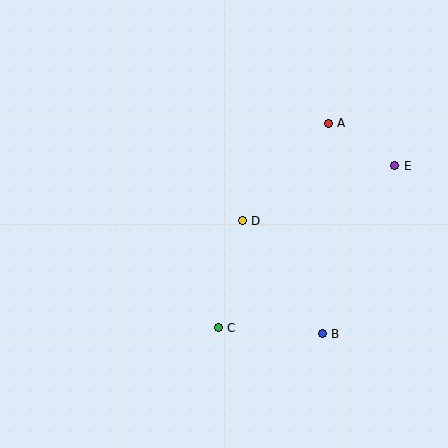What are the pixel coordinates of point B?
Point B is at (322, 334).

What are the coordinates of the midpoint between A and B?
The midpoint between A and B is at (325, 229).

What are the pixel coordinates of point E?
Point E is at (395, 166).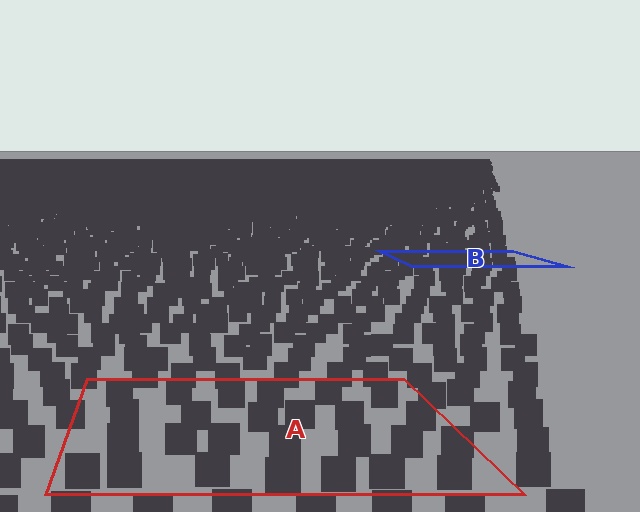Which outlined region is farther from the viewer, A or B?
Region B is farther from the viewer — the texture elements inside it appear smaller and more densely packed.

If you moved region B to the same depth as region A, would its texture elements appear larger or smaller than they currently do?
They would appear larger. At a closer depth, the same texture elements are projected at a bigger on-screen size.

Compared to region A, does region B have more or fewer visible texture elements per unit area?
Region B has more texture elements per unit area — they are packed more densely because it is farther away.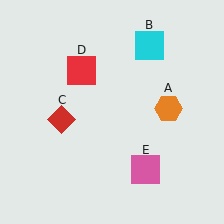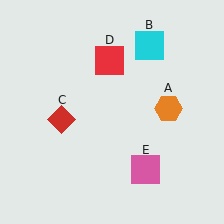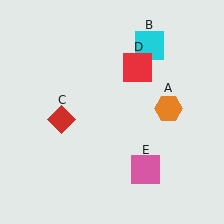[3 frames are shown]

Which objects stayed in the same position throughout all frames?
Orange hexagon (object A) and cyan square (object B) and red diamond (object C) and pink square (object E) remained stationary.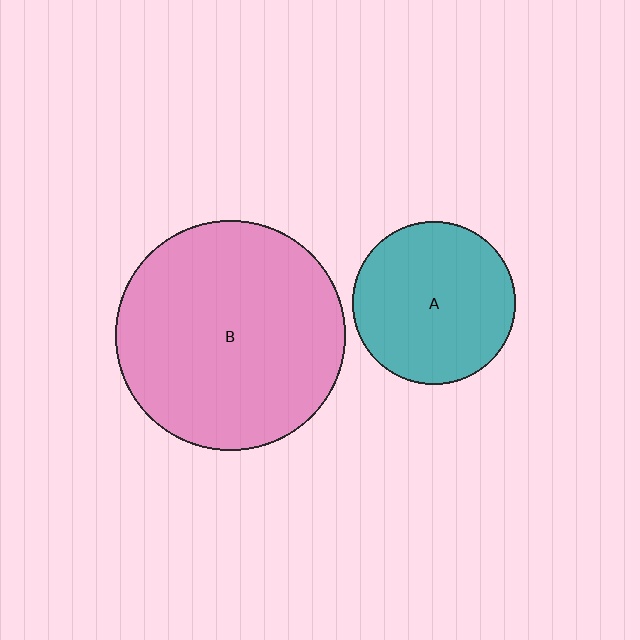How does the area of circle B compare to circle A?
Approximately 2.0 times.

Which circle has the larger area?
Circle B (pink).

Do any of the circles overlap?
No, none of the circles overlap.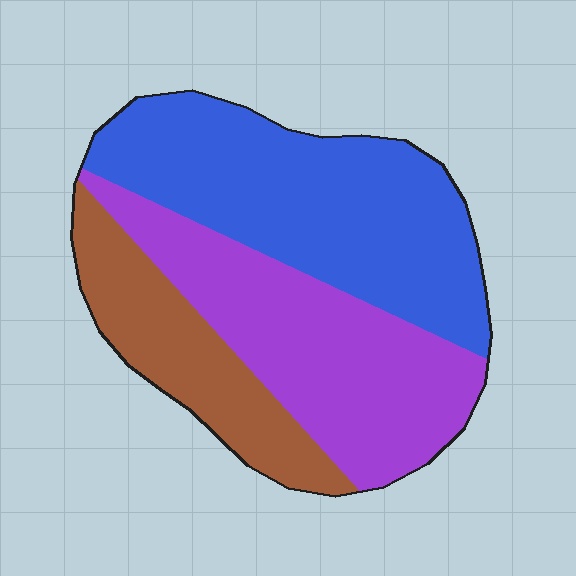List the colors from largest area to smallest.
From largest to smallest: blue, purple, brown.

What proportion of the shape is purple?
Purple covers around 35% of the shape.